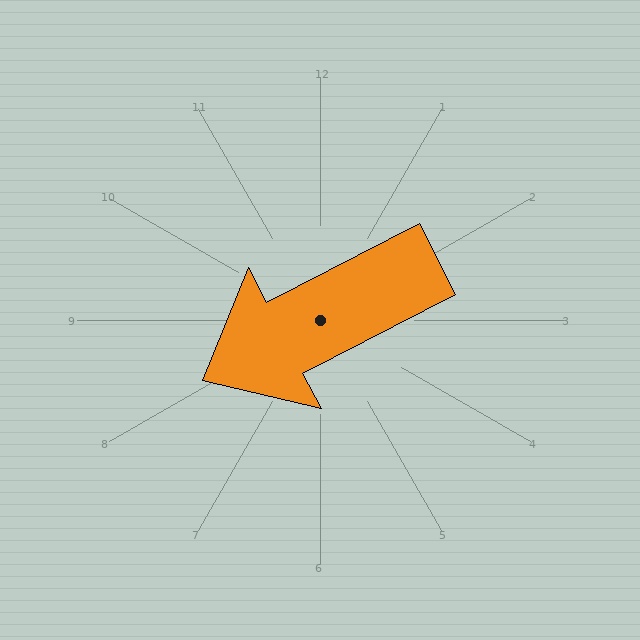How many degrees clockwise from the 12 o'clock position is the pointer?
Approximately 243 degrees.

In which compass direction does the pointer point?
Southwest.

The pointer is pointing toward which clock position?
Roughly 8 o'clock.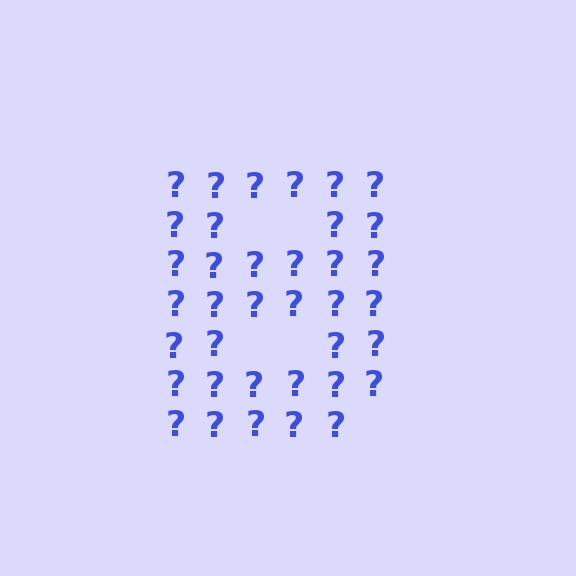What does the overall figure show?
The overall figure shows the letter B.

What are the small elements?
The small elements are question marks.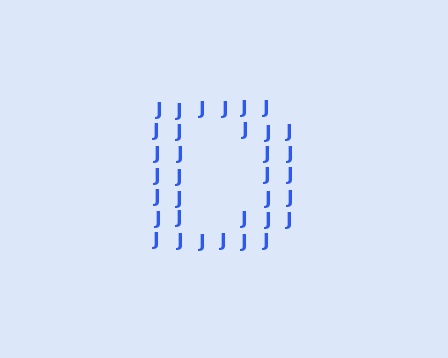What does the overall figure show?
The overall figure shows the letter D.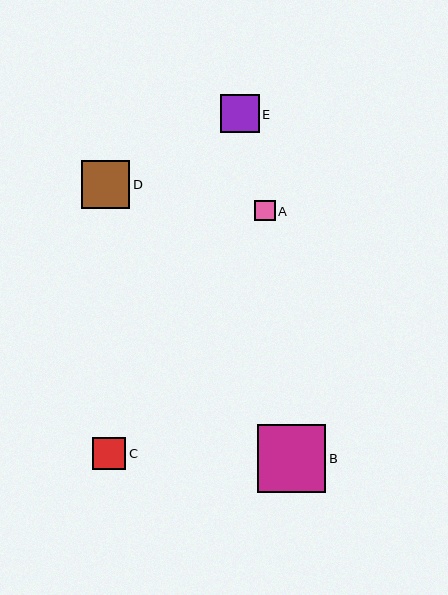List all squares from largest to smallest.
From largest to smallest: B, D, E, C, A.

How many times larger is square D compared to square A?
Square D is approximately 2.4 times the size of square A.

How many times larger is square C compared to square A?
Square C is approximately 1.6 times the size of square A.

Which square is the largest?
Square B is the largest with a size of approximately 69 pixels.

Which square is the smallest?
Square A is the smallest with a size of approximately 20 pixels.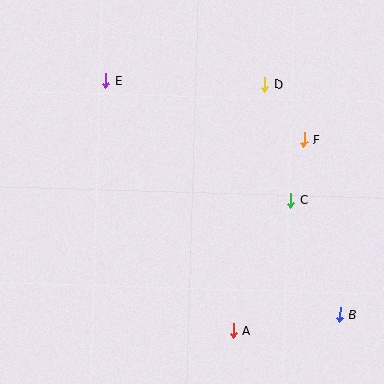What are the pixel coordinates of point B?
Point B is at (340, 315).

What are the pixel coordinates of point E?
Point E is at (106, 81).